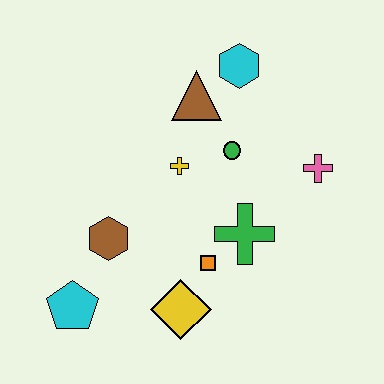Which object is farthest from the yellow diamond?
The cyan hexagon is farthest from the yellow diamond.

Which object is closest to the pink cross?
The green circle is closest to the pink cross.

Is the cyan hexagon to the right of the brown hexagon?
Yes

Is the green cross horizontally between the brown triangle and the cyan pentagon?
No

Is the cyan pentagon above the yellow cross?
No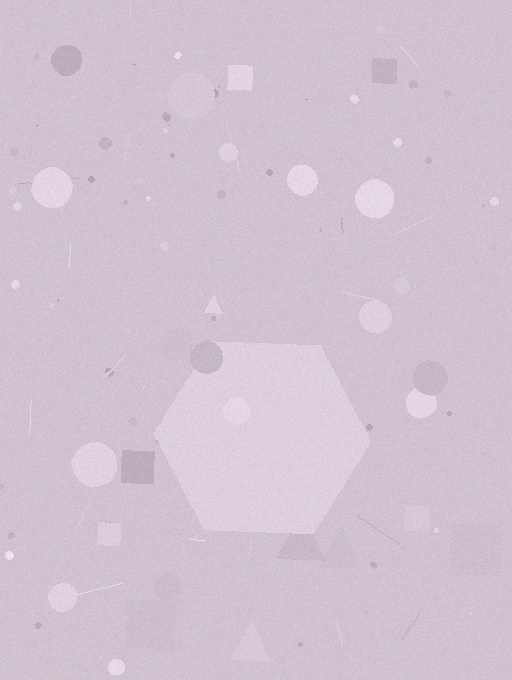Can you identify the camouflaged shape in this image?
The camouflaged shape is a hexagon.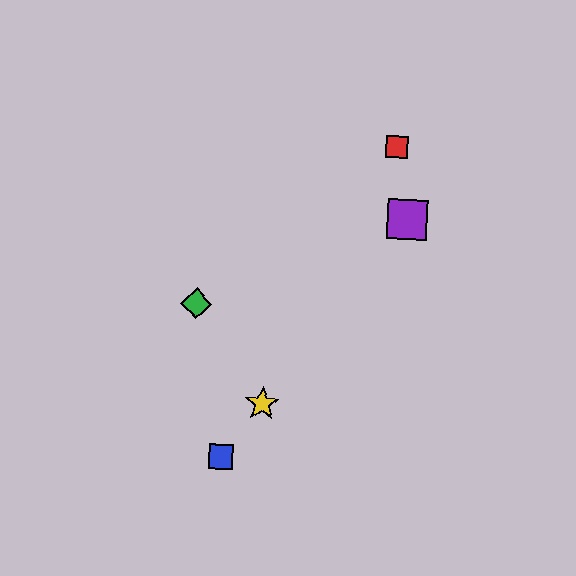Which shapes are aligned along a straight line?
The blue square, the yellow star, the purple square are aligned along a straight line.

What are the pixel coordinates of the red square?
The red square is at (397, 147).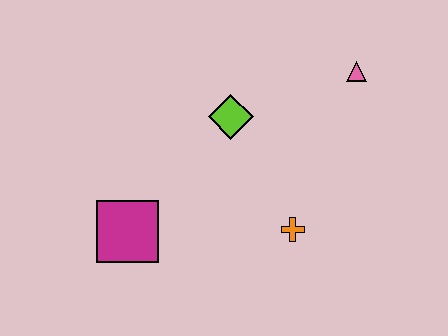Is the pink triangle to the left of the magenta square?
No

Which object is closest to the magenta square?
The lime diamond is closest to the magenta square.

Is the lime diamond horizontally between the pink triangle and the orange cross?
No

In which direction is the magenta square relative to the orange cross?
The magenta square is to the left of the orange cross.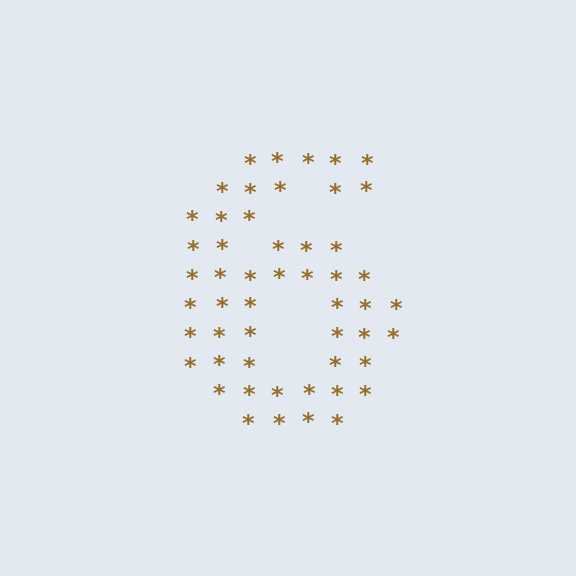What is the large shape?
The large shape is the digit 6.